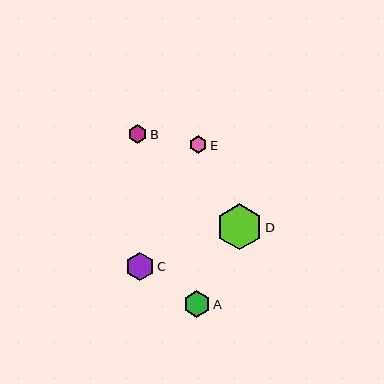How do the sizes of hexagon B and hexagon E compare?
Hexagon B and hexagon E are approximately the same size.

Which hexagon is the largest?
Hexagon D is the largest with a size of approximately 46 pixels.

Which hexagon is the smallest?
Hexagon E is the smallest with a size of approximately 18 pixels.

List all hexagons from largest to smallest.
From largest to smallest: D, C, A, B, E.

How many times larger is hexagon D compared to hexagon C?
Hexagon D is approximately 1.6 times the size of hexagon C.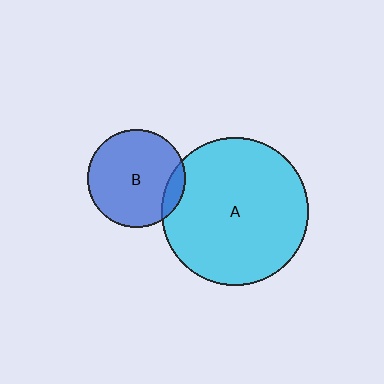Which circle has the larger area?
Circle A (cyan).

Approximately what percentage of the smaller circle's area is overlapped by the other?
Approximately 10%.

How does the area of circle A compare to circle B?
Approximately 2.3 times.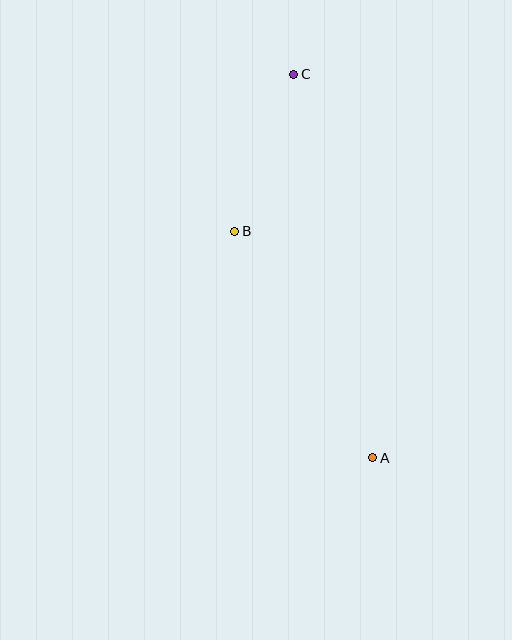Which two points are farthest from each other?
Points A and C are farthest from each other.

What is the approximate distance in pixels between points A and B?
The distance between A and B is approximately 265 pixels.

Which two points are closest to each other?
Points B and C are closest to each other.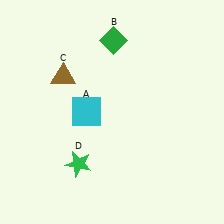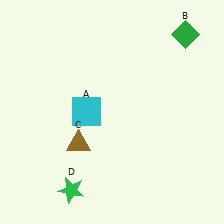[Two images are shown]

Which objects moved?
The objects that moved are: the green diamond (B), the brown triangle (C), the green star (D).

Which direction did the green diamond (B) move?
The green diamond (B) moved right.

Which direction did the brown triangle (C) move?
The brown triangle (C) moved down.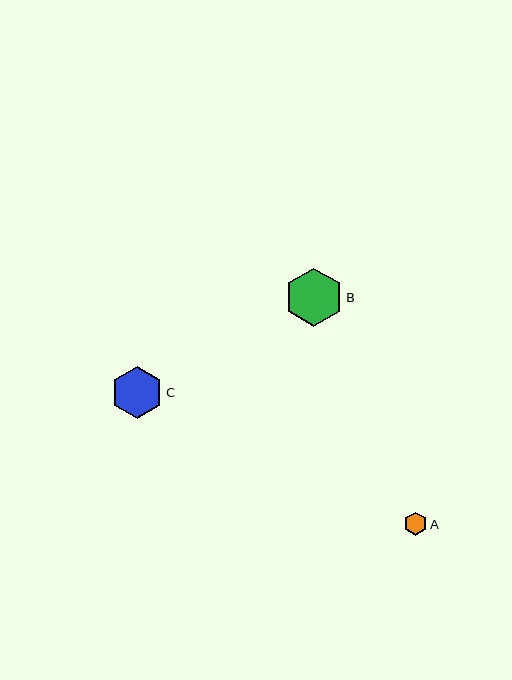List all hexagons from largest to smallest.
From largest to smallest: B, C, A.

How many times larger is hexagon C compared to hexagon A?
Hexagon C is approximately 2.2 times the size of hexagon A.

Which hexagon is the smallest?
Hexagon A is the smallest with a size of approximately 23 pixels.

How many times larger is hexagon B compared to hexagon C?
Hexagon B is approximately 1.1 times the size of hexagon C.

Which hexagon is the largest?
Hexagon B is the largest with a size of approximately 59 pixels.